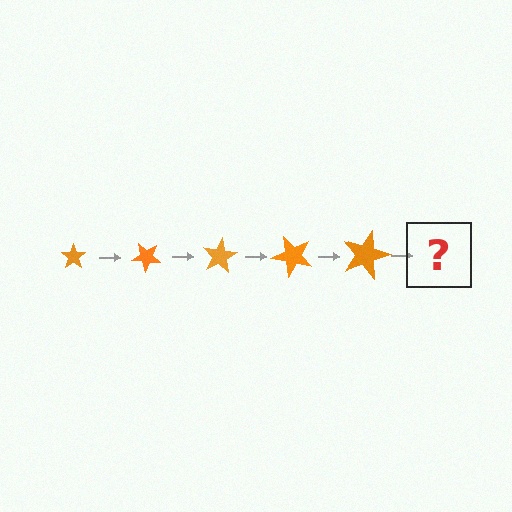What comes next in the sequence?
The next element should be a star, larger than the previous one and rotated 200 degrees from the start.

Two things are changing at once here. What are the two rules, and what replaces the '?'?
The two rules are that the star grows larger each step and it rotates 40 degrees each step. The '?' should be a star, larger than the previous one and rotated 200 degrees from the start.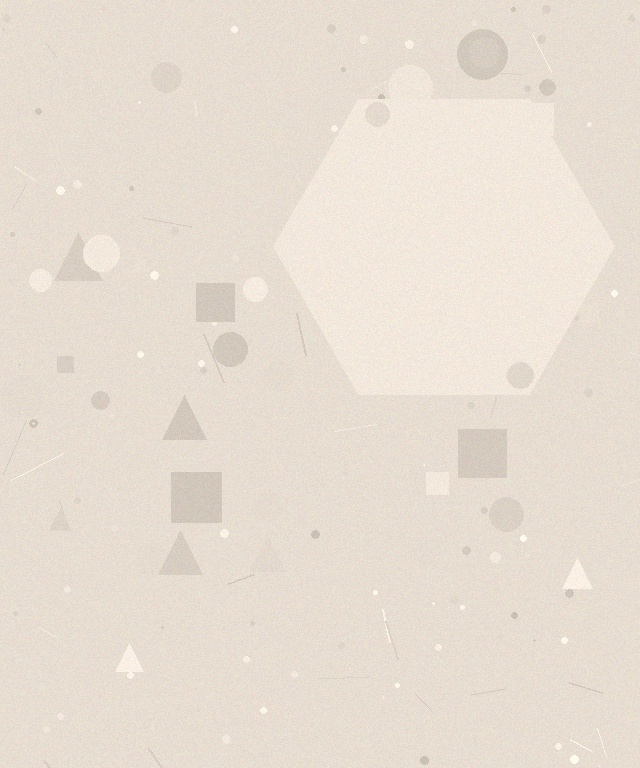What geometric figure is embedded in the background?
A hexagon is embedded in the background.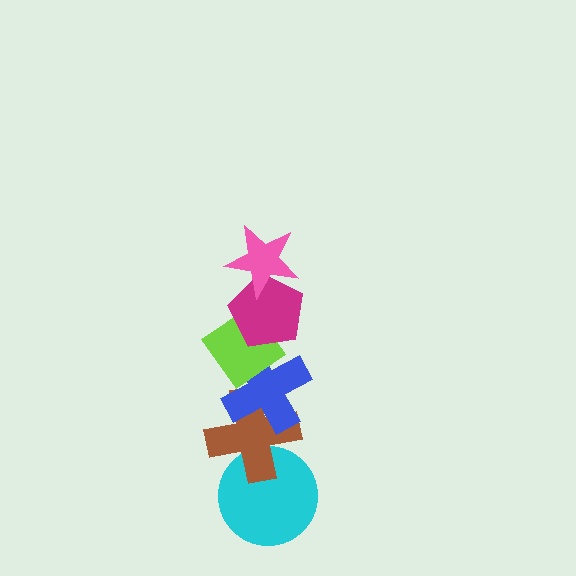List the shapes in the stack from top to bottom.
From top to bottom: the pink star, the magenta pentagon, the lime diamond, the blue cross, the brown cross, the cyan circle.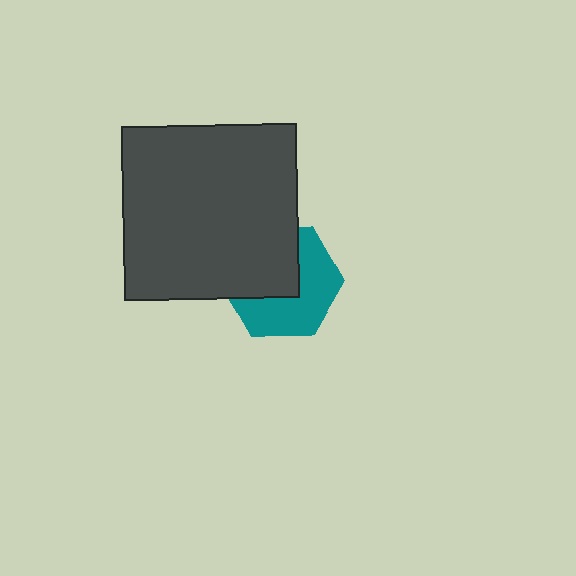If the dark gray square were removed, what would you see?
You would see the complete teal hexagon.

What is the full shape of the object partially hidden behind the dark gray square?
The partially hidden object is a teal hexagon.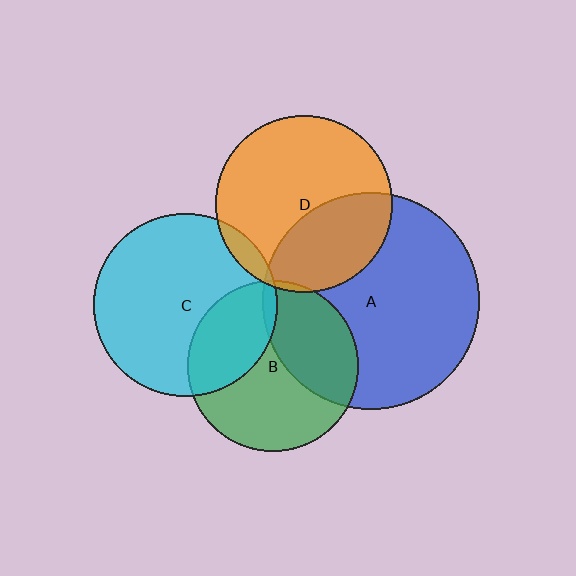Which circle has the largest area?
Circle A (blue).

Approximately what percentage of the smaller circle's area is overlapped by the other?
Approximately 35%.